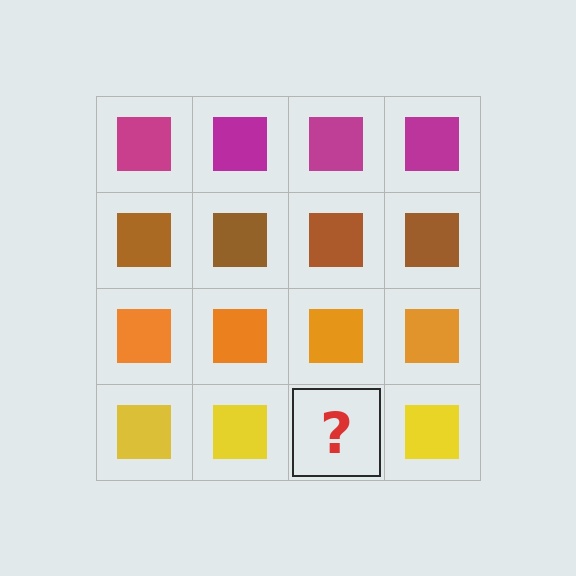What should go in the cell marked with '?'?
The missing cell should contain a yellow square.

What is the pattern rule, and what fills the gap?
The rule is that each row has a consistent color. The gap should be filled with a yellow square.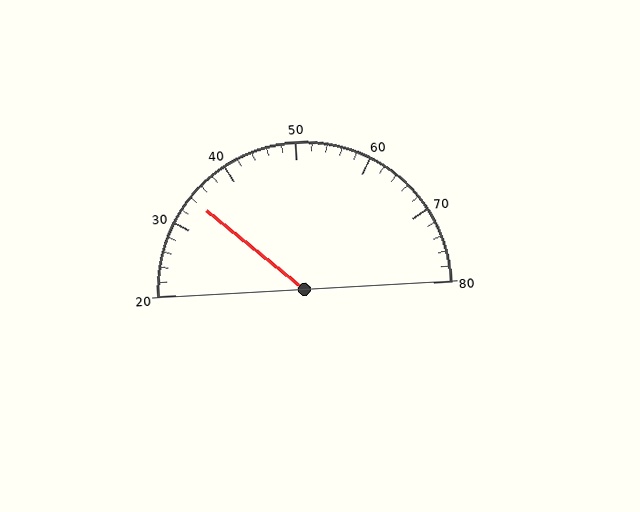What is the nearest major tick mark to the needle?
The nearest major tick mark is 30.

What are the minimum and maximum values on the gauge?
The gauge ranges from 20 to 80.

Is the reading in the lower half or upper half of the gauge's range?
The reading is in the lower half of the range (20 to 80).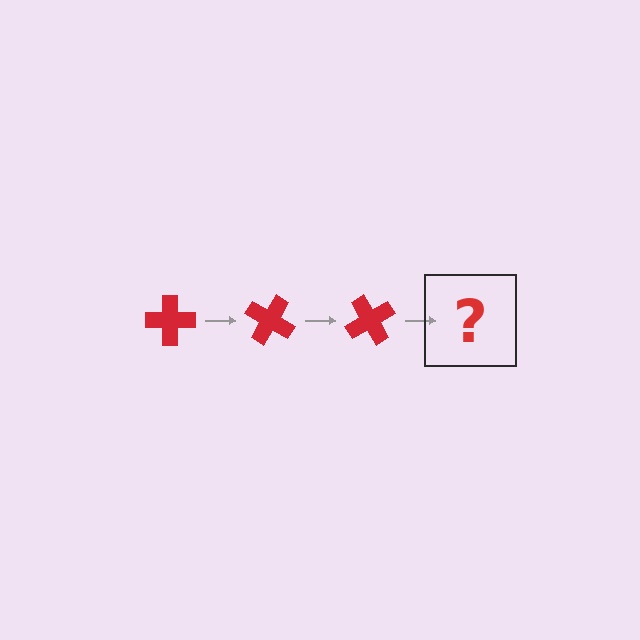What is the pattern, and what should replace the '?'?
The pattern is that the cross rotates 30 degrees each step. The '?' should be a red cross rotated 90 degrees.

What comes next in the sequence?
The next element should be a red cross rotated 90 degrees.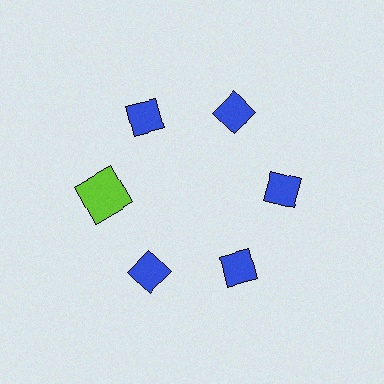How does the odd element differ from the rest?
It differs in both color (lime instead of blue) and shape (square instead of diamond).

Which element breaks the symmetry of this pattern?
The lime square at roughly the 9 o'clock position breaks the symmetry. All other shapes are blue diamonds.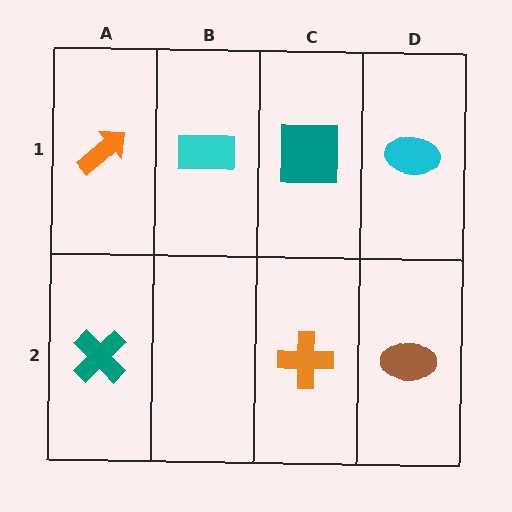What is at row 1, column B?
A cyan rectangle.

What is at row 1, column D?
A cyan ellipse.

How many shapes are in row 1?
4 shapes.